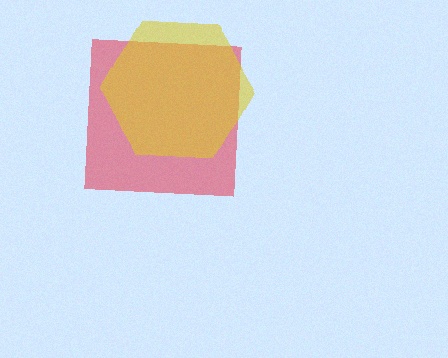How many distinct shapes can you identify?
There are 2 distinct shapes: a red square, a yellow hexagon.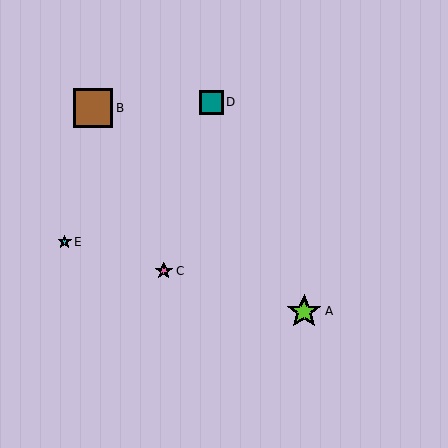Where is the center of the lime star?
The center of the lime star is at (304, 311).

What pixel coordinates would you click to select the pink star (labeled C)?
Click at (164, 271) to select the pink star C.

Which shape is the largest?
The brown square (labeled B) is the largest.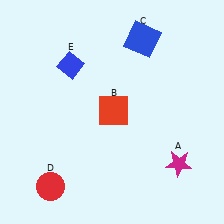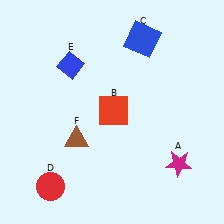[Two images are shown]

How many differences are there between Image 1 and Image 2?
There is 1 difference between the two images.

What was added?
A brown triangle (F) was added in Image 2.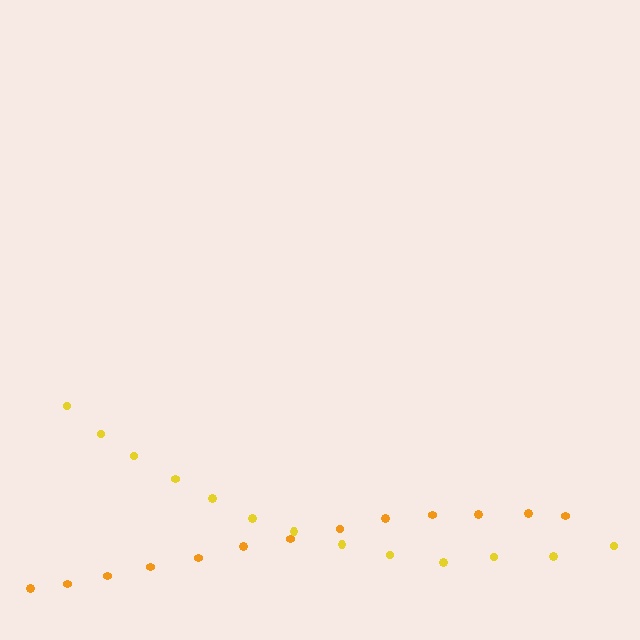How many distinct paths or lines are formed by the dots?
There are 2 distinct paths.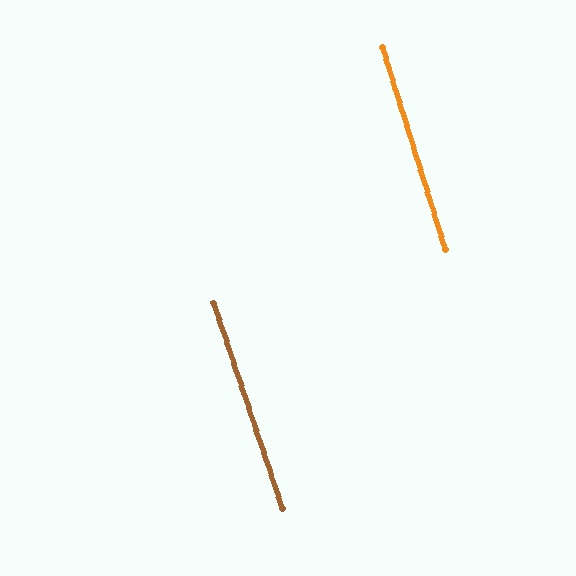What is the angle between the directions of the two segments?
Approximately 1 degree.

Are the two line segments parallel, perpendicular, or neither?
Parallel — their directions differ by only 1.1°.